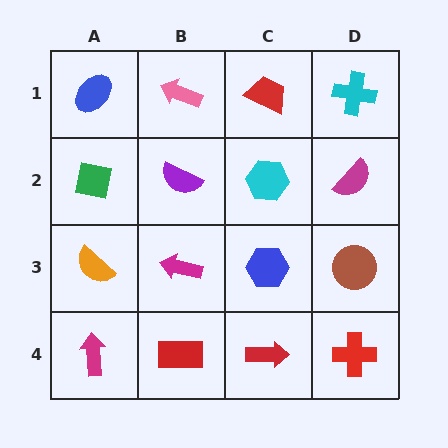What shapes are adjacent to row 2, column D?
A cyan cross (row 1, column D), a brown circle (row 3, column D), a cyan hexagon (row 2, column C).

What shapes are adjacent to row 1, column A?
A green square (row 2, column A), a pink arrow (row 1, column B).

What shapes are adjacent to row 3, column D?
A magenta semicircle (row 2, column D), a red cross (row 4, column D), a blue hexagon (row 3, column C).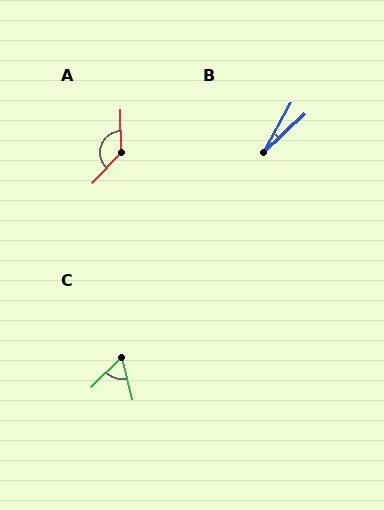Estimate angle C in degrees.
Approximately 60 degrees.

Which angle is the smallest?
B, at approximately 18 degrees.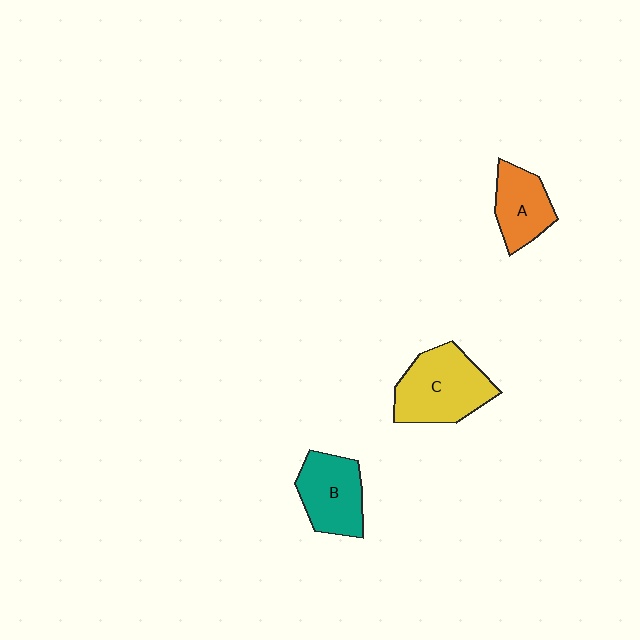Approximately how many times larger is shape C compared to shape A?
Approximately 1.5 times.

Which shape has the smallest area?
Shape A (orange).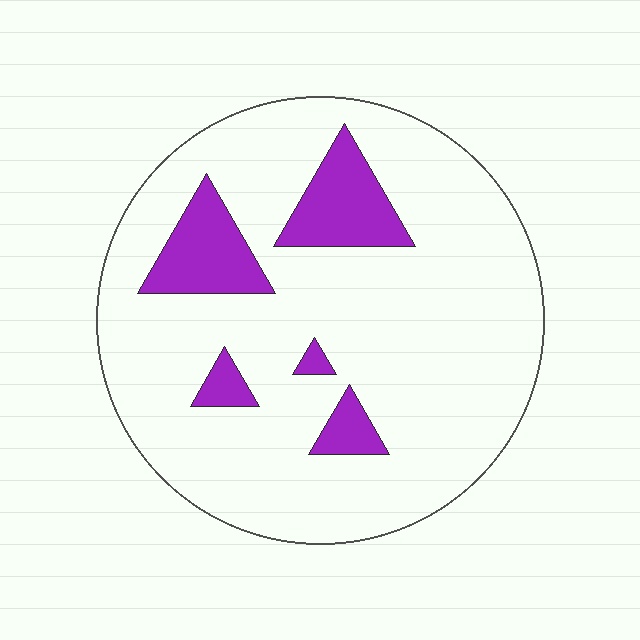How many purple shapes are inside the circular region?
5.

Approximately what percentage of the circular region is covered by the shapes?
Approximately 15%.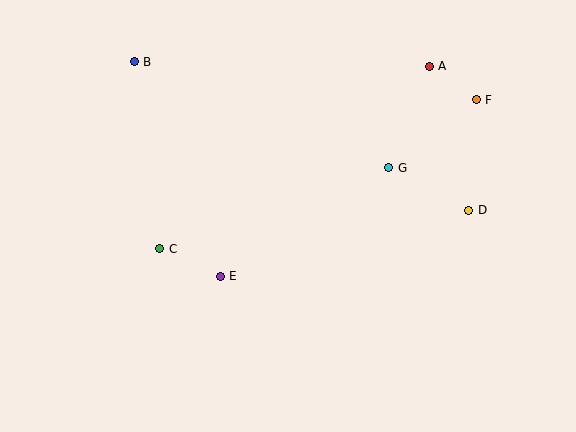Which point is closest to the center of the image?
Point E at (220, 276) is closest to the center.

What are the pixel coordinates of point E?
Point E is at (220, 276).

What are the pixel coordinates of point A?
Point A is at (429, 66).